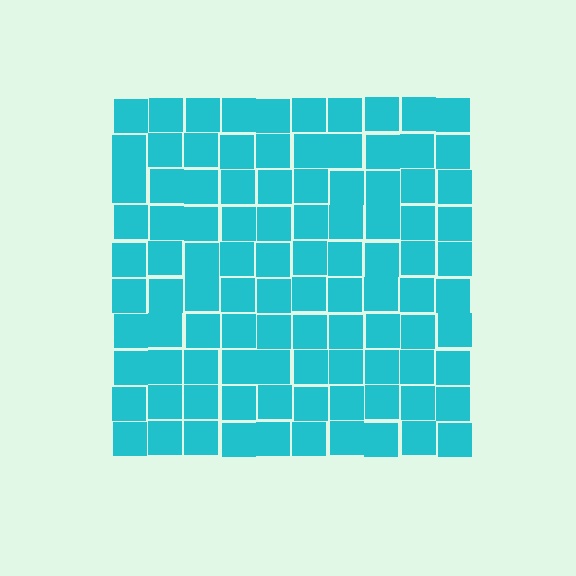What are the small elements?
The small elements are squares.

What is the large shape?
The large shape is a square.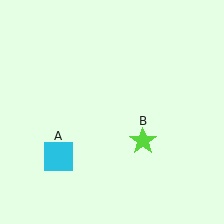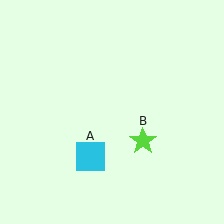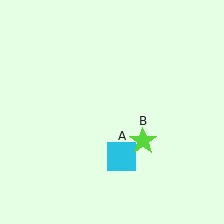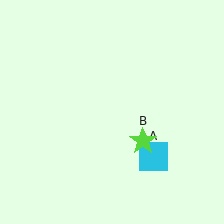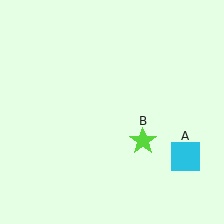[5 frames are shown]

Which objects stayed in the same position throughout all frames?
Lime star (object B) remained stationary.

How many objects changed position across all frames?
1 object changed position: cyan square (object A).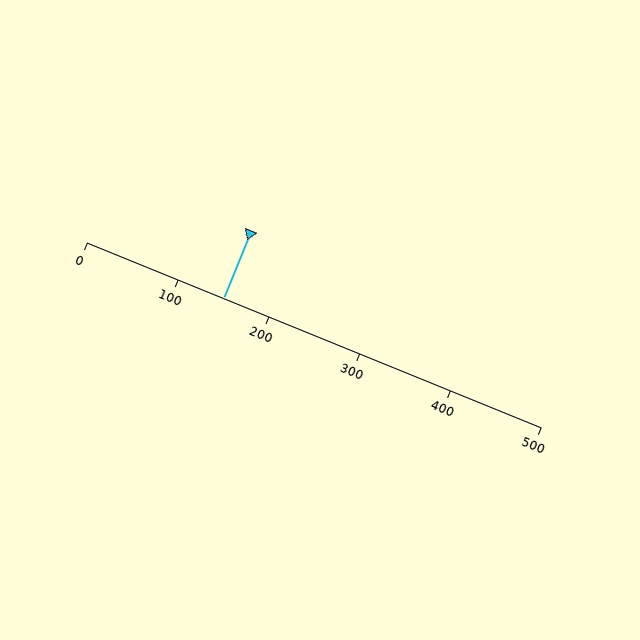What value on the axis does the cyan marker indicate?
The marker indicates approximately 150.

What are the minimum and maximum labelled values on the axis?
The axis runs from 0 to 500.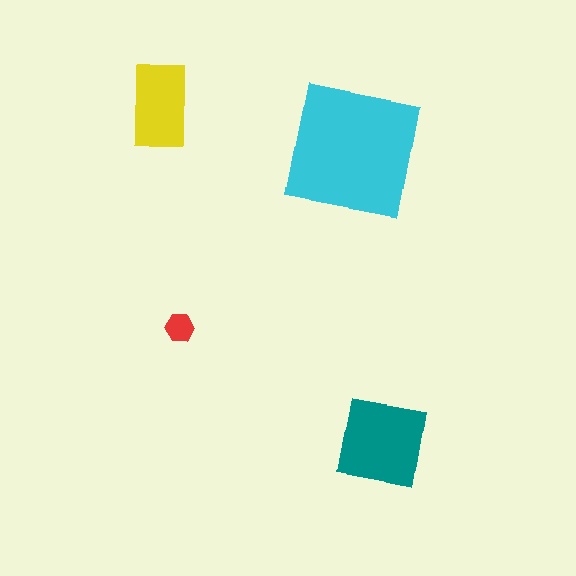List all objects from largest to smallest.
The cyan square, the teal square, the yellow rectangle, the red hexagon.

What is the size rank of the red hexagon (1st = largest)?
4th.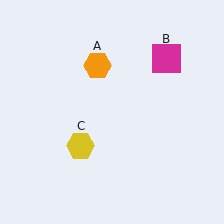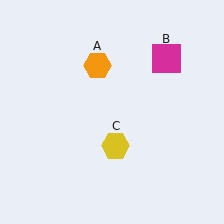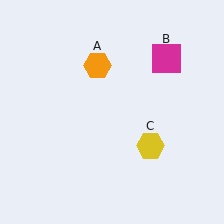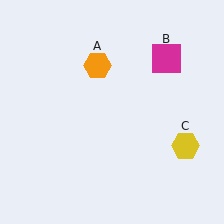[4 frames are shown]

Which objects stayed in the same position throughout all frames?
Orange hexagon (object A) and magenta square (object B) remained stationary.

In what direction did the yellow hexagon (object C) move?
The yellow hexagon (object C) moved right.